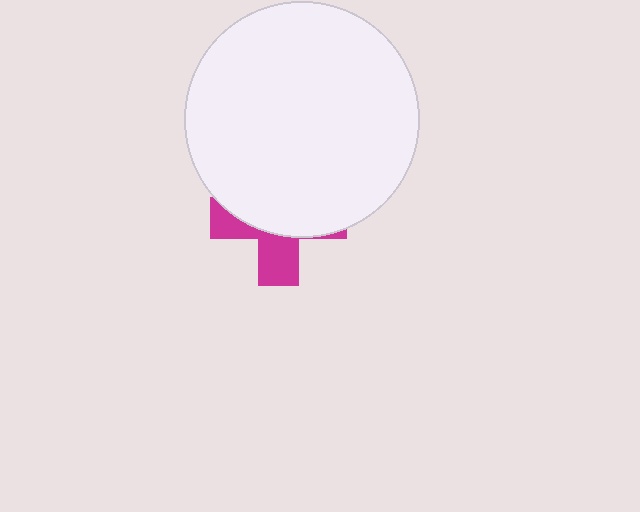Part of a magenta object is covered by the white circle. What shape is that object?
It is a cross.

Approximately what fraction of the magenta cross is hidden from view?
Roughly 64% of the magenta cross is hidden behind the white circle.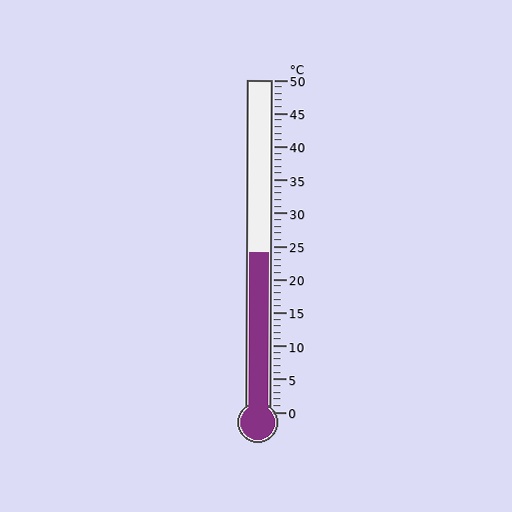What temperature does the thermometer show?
The thermometer shows approximately 24°C.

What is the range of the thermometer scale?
The thermometer scale ranges from 0°C to 50°C.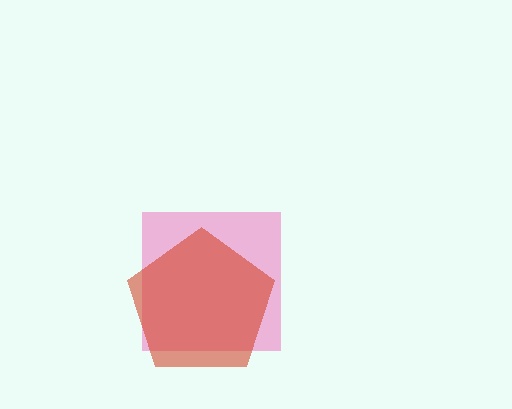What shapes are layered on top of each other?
The layered shapes are: a pink square, a red pentagon.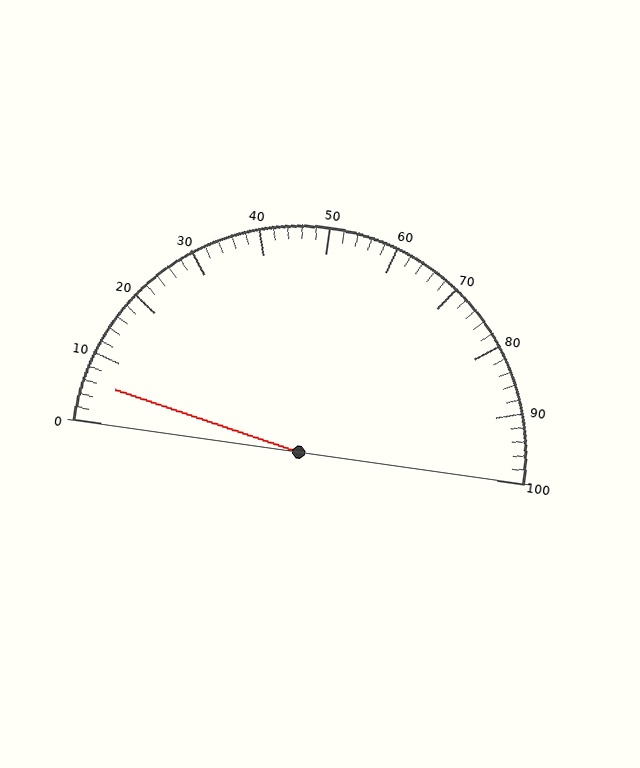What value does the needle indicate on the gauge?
The needle indicates approximately 6.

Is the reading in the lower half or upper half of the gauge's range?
The reading is in the lower half of the range (0 to 100).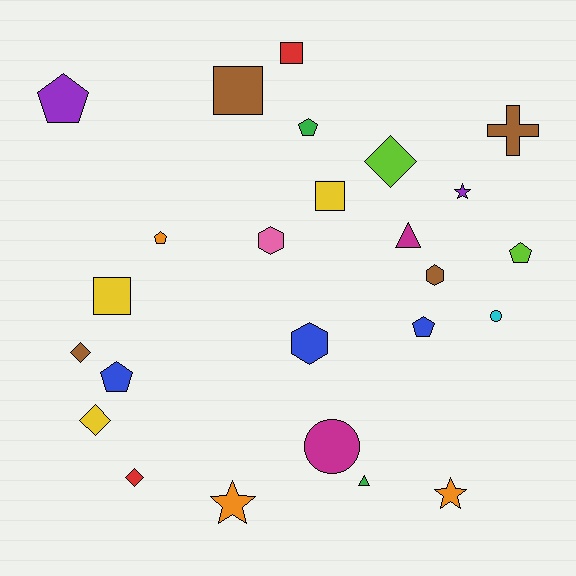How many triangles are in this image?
There are 2 triangles.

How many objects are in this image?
There are 25 objects.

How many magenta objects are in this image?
There are 2 magenta objects.